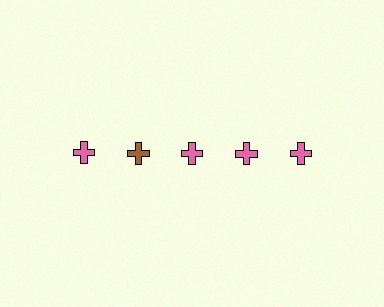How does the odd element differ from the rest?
It has a different color: brown instead of pink.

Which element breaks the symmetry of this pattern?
The brown cross in the top row, second from left column breaks the symmetry. All other shapes are pink crosses.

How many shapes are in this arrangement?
There are 5 shapes arranged in a grid pattern.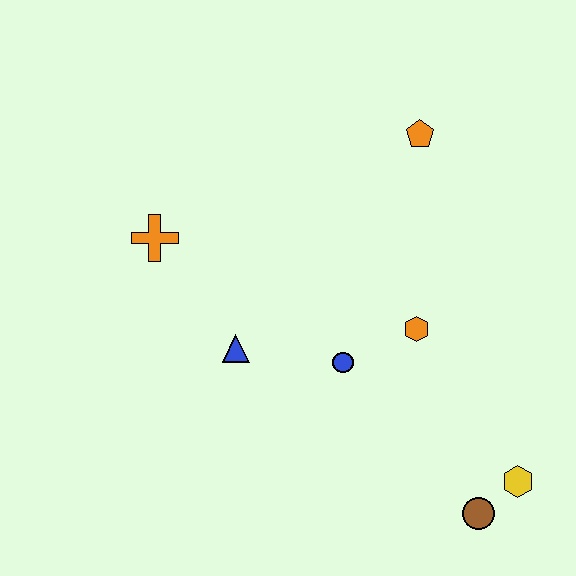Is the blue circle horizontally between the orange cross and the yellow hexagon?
Yes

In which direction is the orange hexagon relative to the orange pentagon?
The orange hexagon is below the orange pentagon.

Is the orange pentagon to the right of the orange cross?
Yes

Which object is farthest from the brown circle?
The orange cross is farthest from the brown circle.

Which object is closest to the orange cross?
The blue triangle is closest to the orange cross.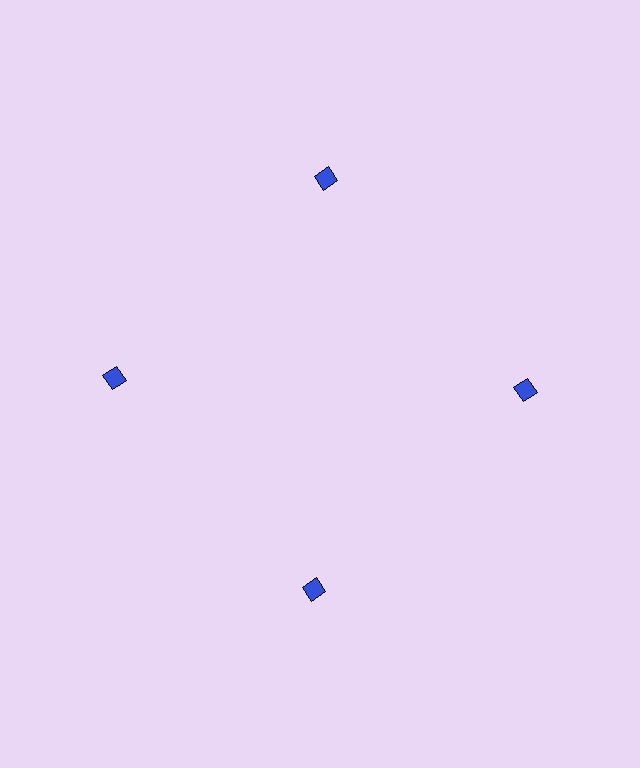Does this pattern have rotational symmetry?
Yes, this pattern has 4-fold rotational symmetry. It looks the same after rotating 90 degrees around the center.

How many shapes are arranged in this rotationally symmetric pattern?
There are 4 shapes, arranged in 4 groups of 1.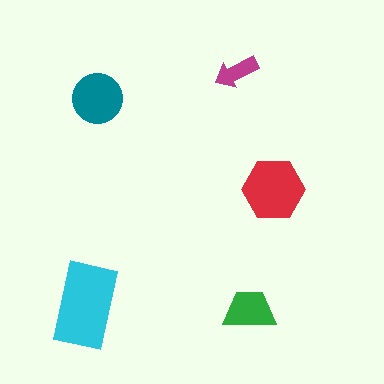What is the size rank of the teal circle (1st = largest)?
3rd.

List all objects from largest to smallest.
The cyan rectangle, the red hexagon, the teal circle, the green trapezoid, the magenta arrow.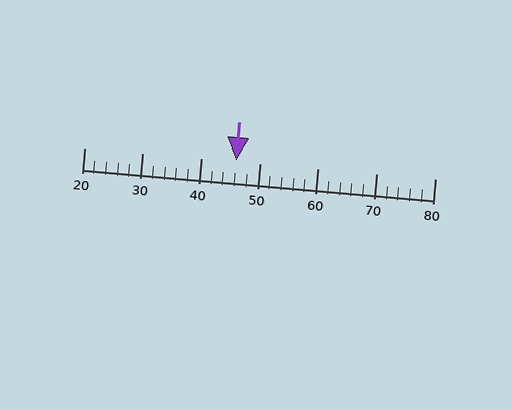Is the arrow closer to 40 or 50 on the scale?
The arrow is closer to 50.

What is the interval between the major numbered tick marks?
The major tick marks are spaced 10 units apart.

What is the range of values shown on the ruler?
The ruler shows values from 20 to 80.